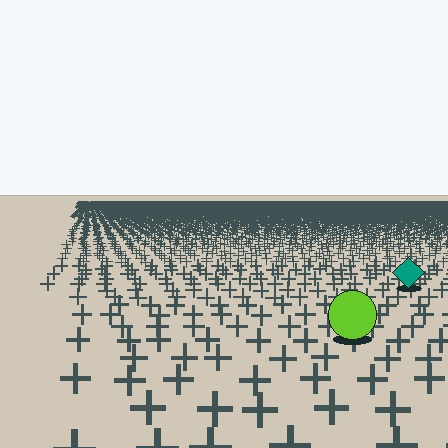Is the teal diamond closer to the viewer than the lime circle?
No. The lime circle is closer — you can tell from the texture gradient: the ground texture is coarser near it.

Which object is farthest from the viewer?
The teal diamond is farthest from the viewer. It appears smaller and the ground texture around it is denser.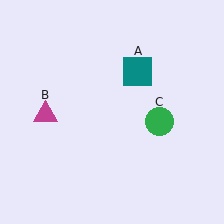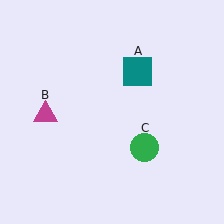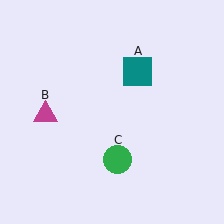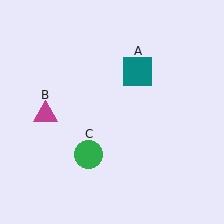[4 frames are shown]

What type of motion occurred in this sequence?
The green circle (object C) rotated clockwise around the center of the scene.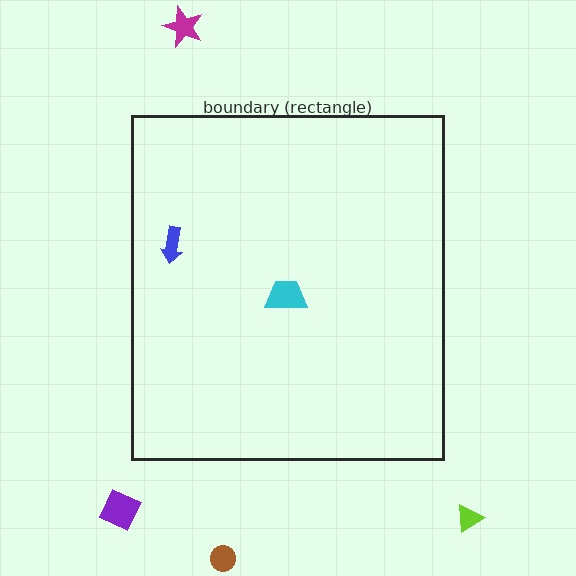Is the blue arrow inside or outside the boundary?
Inside.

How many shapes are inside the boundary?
2 inside, 4 outside.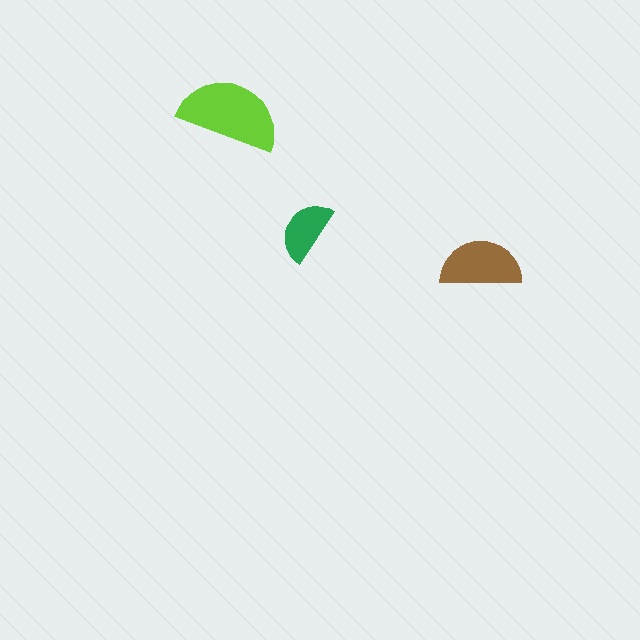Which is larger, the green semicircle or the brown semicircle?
The brown one.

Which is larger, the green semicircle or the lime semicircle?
The lime one.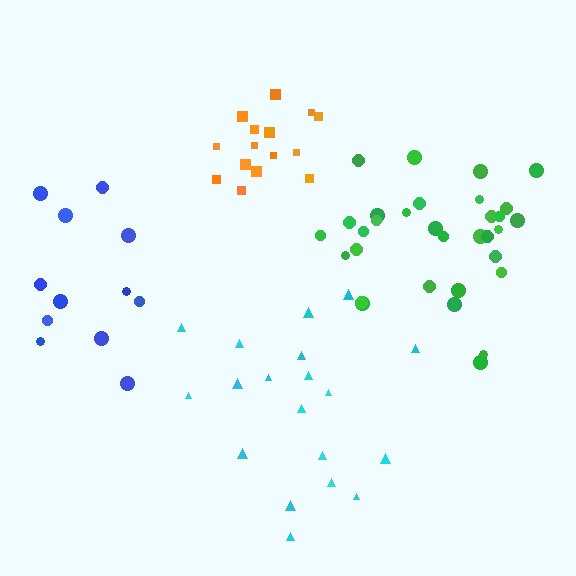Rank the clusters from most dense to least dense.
orange, green, blue, cyan.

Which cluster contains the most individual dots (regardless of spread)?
Green (32).